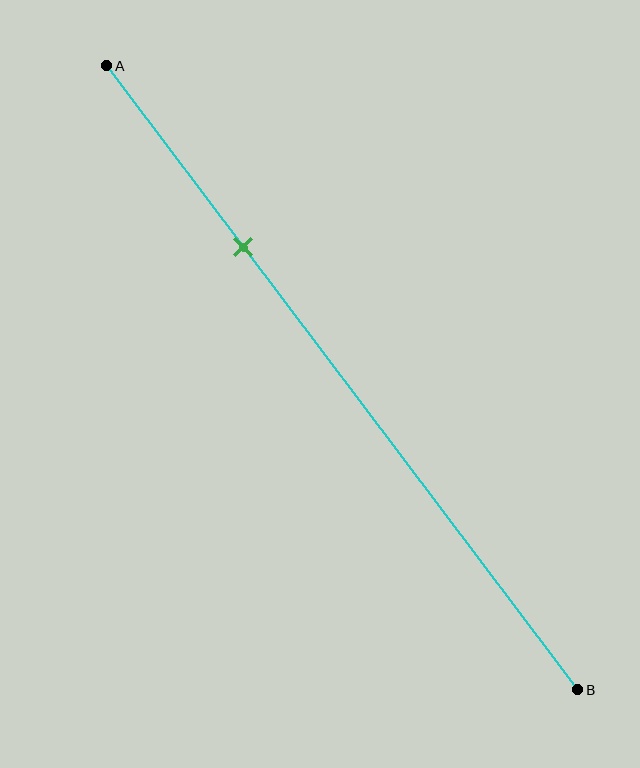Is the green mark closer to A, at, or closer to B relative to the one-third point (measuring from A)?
The green mark is closer to point A than the one-third point of segment AB.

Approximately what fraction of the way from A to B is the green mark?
The green mark is approximately 30% of the way from A to B.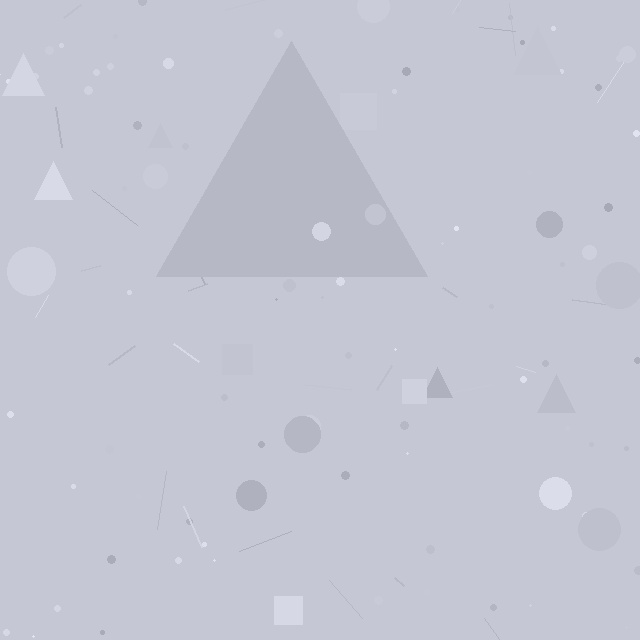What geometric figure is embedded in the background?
A triangle is embedded in the background.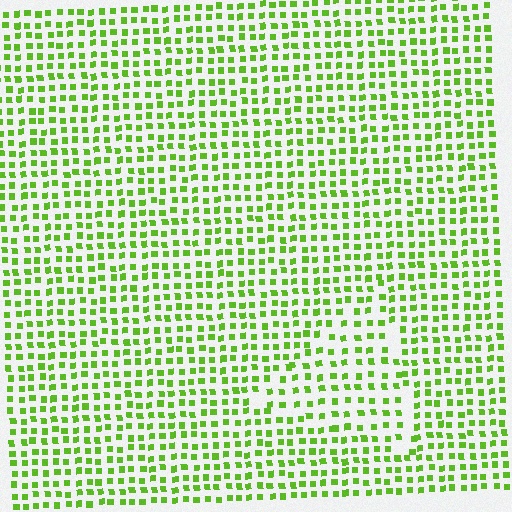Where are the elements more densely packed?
The elements are more densely packed outside the triangle boundary.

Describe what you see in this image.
The image contains small lime elements arranged at two different densities. A triangle-shaped region is visible where the elements are less densely packed than the surrounding area.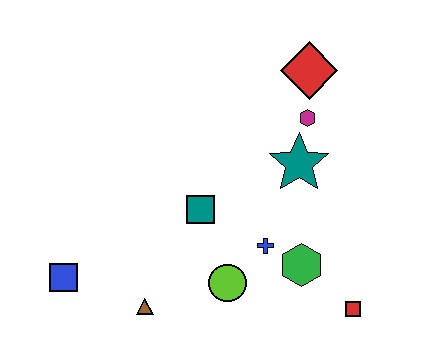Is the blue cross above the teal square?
No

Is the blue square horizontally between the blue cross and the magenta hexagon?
No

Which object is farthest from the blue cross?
The blue square is farthest from the blue cross.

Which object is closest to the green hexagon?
The blue cross is closest to the green hexagon.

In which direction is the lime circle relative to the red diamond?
The lime circle is below the red diamond.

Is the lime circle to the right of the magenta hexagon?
No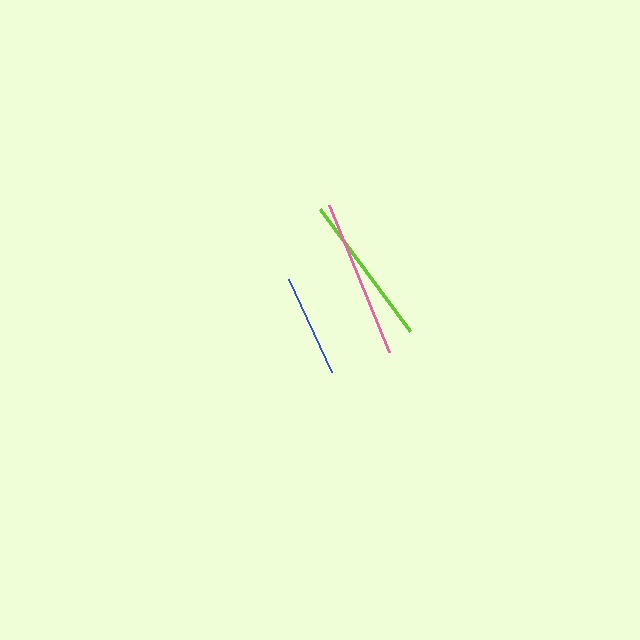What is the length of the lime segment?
The lime segment is approximately 153 pixels long.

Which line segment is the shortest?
The blue line is the shortest at approximately 102 pixels.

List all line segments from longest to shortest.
From longest to shortest: pink, lime, blue.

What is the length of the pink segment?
The pink segment is approximately 158 pixels long.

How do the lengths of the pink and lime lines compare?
The pink and lime lines are approximately the same length.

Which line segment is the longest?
The pink line is the longest at approximately 158 pixels.